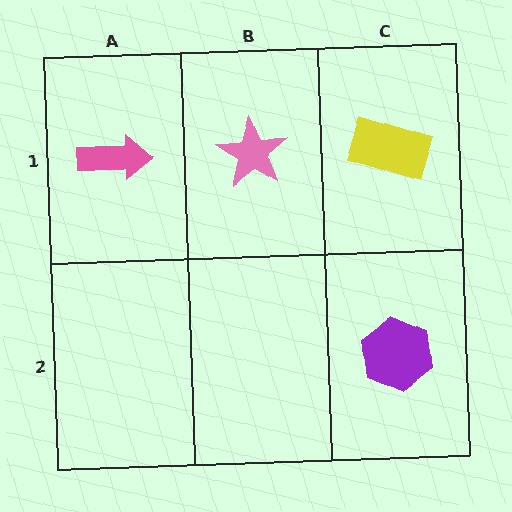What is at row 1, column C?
A yellow rectangle.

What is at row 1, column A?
A pink arrow.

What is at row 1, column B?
A pink star.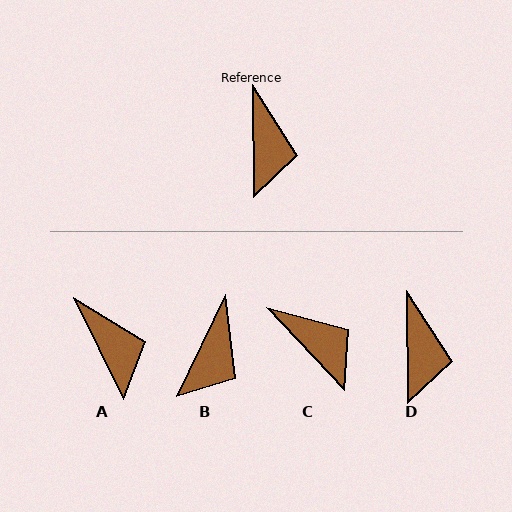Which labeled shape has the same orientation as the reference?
D.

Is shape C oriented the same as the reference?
No, it is off by about 43 degrees.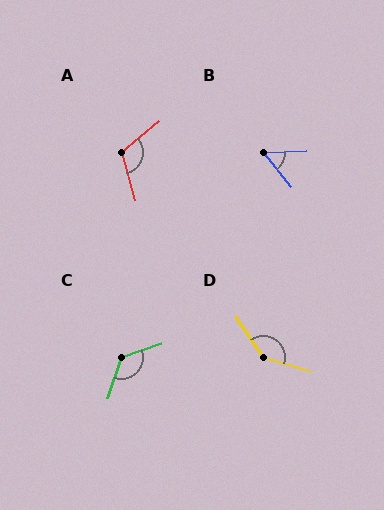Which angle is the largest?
D, at approximately 141 degrees.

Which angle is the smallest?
B, at approximately 54 degrees.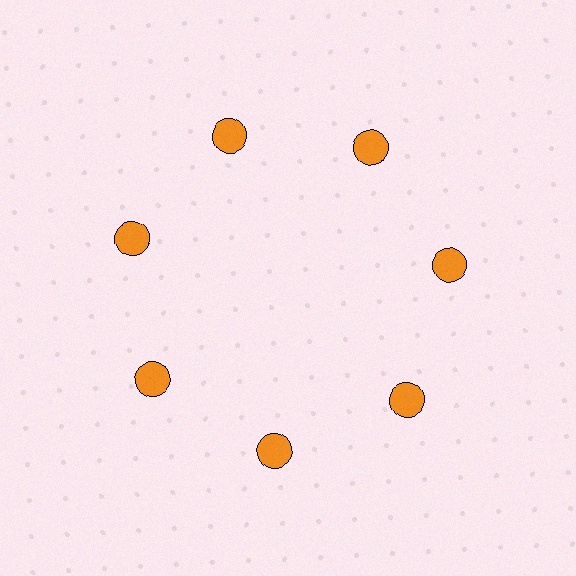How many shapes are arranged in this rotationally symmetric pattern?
There are 7 shapes, arranged in 7 groups of 1.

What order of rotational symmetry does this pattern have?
This pattern has 7-fold rotational symmetry.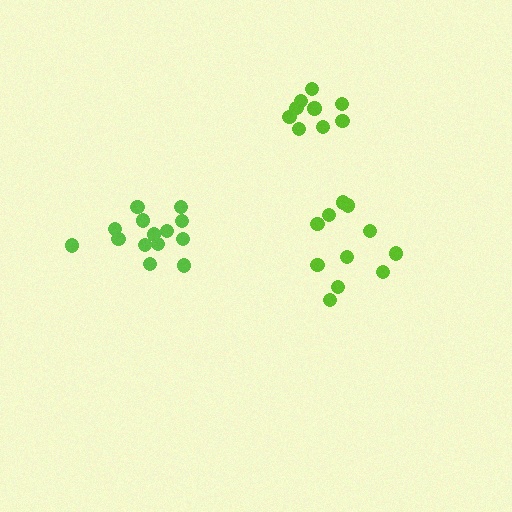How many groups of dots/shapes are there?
There are 3 groups.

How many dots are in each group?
Group 1: 11 dots, Group 2: 14 dots, Group 3: 9 dots (34 total).